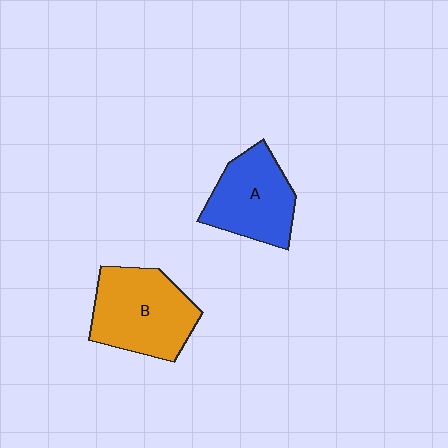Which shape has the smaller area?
Shape A (blue).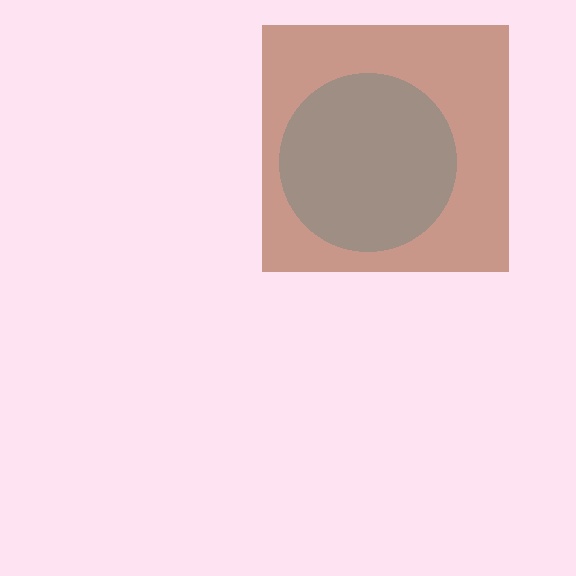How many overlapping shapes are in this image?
There are 2 overlapping shapes in the image.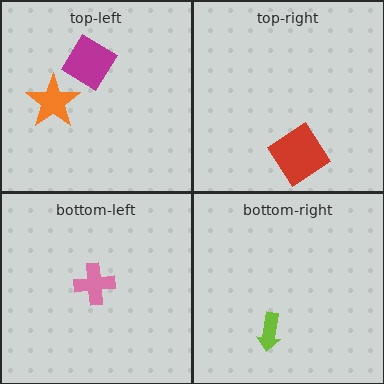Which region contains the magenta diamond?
The top-left region.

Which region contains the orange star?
The top-left region.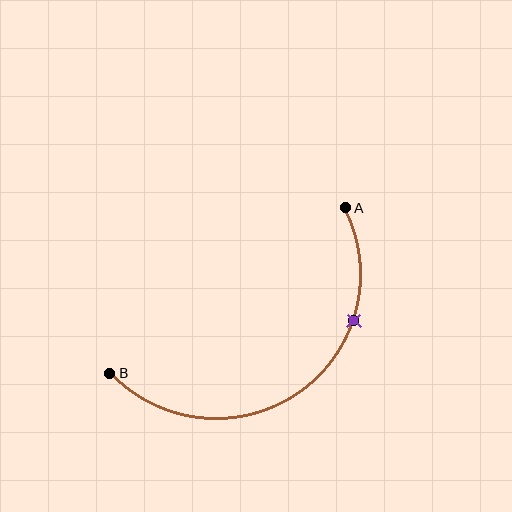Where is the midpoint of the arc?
The arc midpoint is the point on the curve farthest from the straight line joining A and B. It sits below and to the right of that line.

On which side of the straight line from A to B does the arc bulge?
The arc bulges below and to the right of the straight line connecting A and B.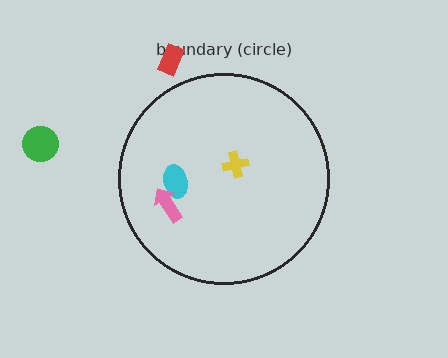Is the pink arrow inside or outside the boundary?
Inside.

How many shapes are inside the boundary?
3 inside, 2 outside.